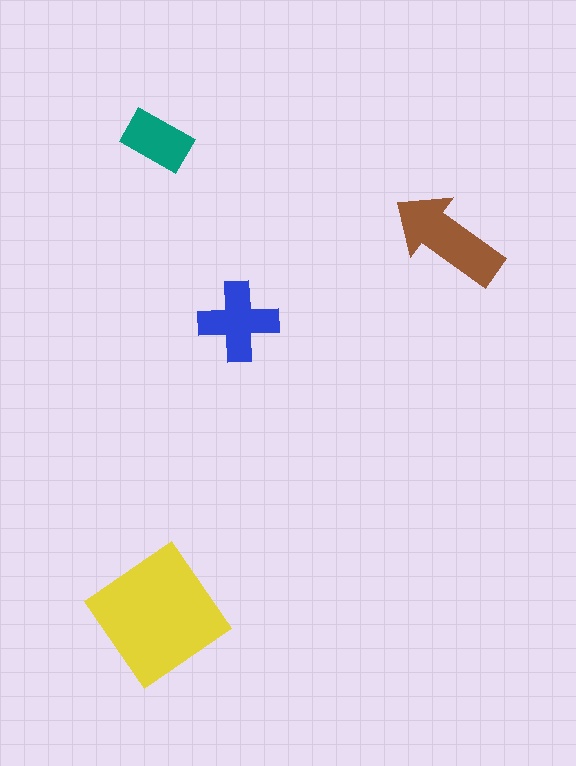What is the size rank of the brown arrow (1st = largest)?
2nd.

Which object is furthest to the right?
The brown arrow is rightmost.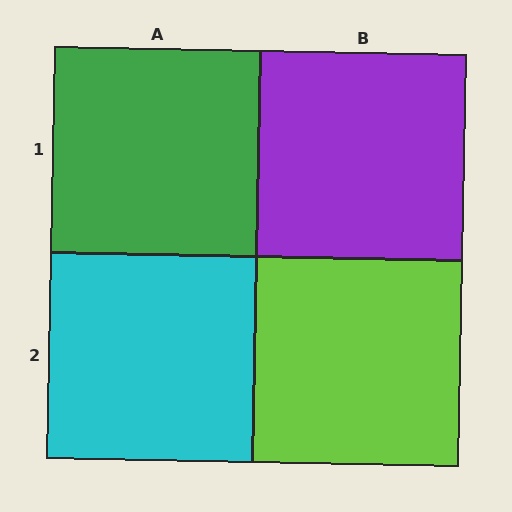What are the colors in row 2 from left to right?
Cyan, lime.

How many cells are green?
1 cell is green.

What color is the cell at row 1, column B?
Purple.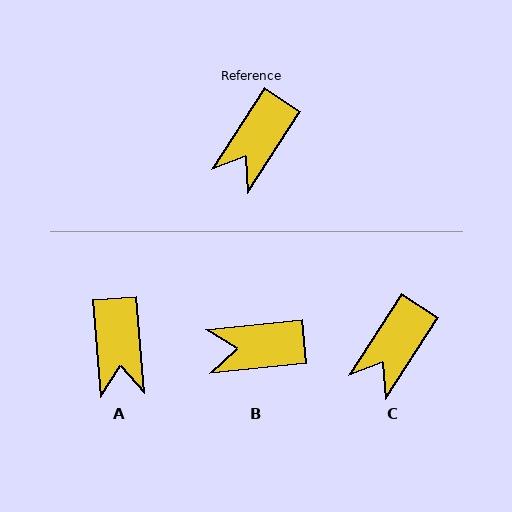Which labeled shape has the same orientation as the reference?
C.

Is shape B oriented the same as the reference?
No, it is off by about 51 degrees.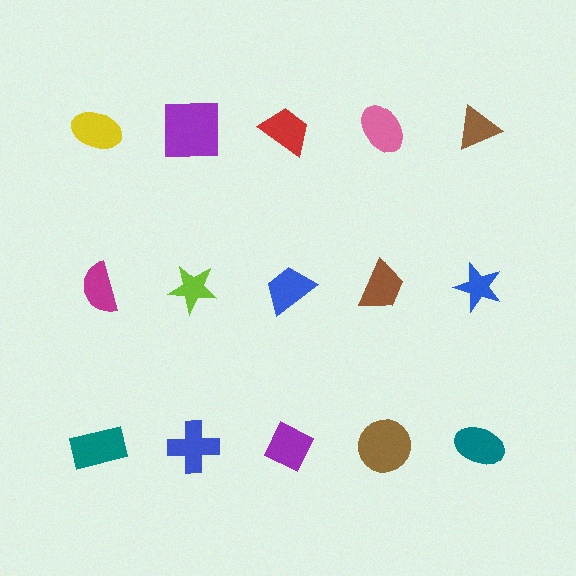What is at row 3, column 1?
A teal rectangle.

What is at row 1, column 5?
A brown triangle.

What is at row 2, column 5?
A blue star.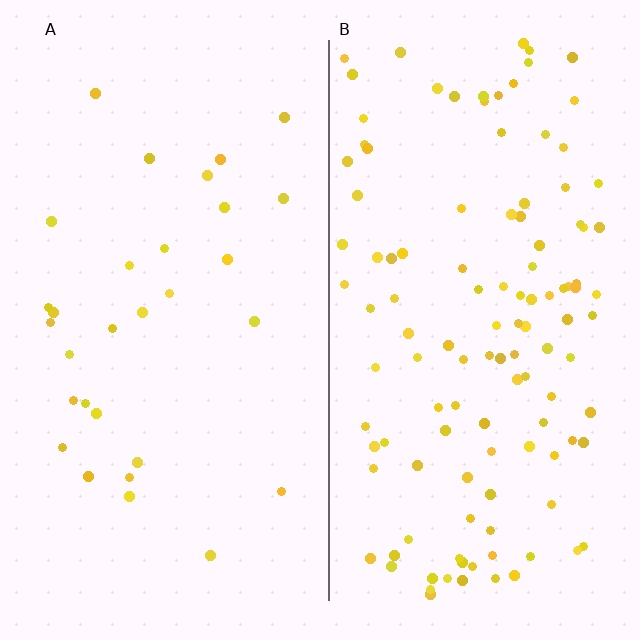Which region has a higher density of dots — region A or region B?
B (the right).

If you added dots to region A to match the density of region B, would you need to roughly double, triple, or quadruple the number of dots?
Approximately quadruple.